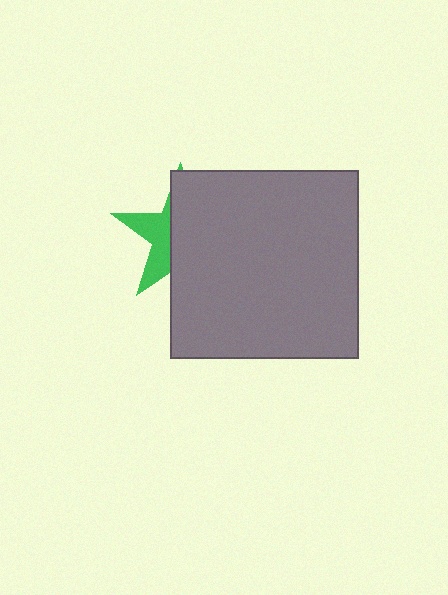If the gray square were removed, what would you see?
You would see the complete green star.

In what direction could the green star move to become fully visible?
The green star could move left. That would shift it out from behind the gray square entirely.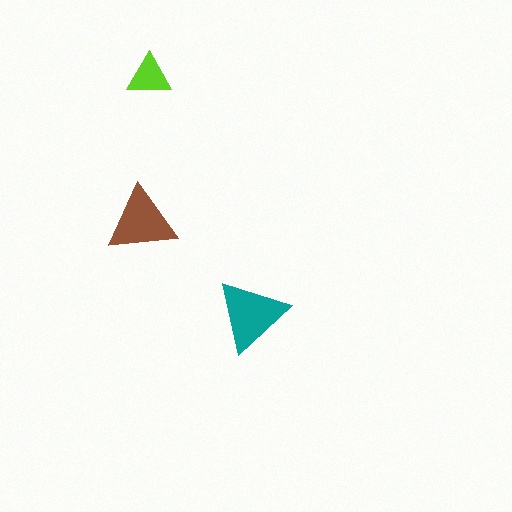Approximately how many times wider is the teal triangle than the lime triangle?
About 1.5 times wider.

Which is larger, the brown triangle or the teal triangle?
The teal one.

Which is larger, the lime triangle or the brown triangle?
The brown one.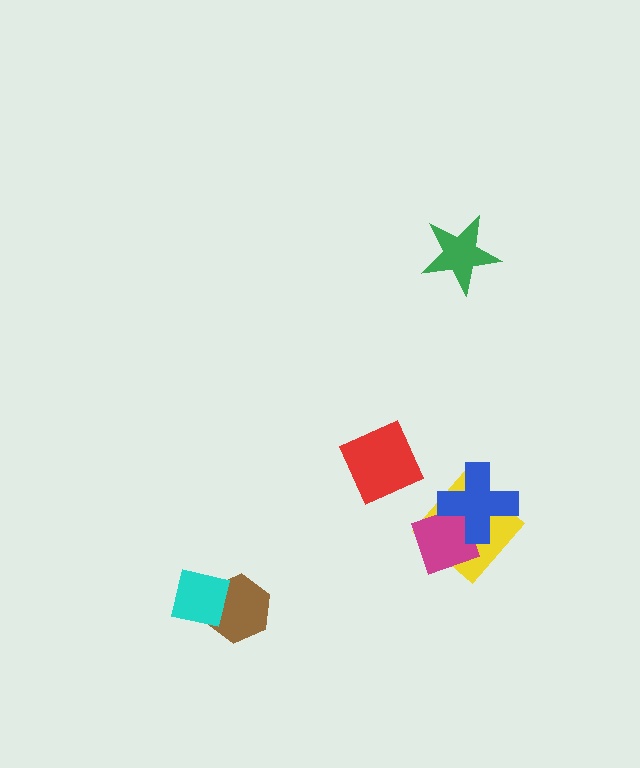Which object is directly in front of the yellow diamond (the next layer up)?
The magenta square is directly in front of the yellow diamond.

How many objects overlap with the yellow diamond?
2 objects overlap with the yellow diamond.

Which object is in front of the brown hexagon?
The cyan square is in front of the brown hexagon.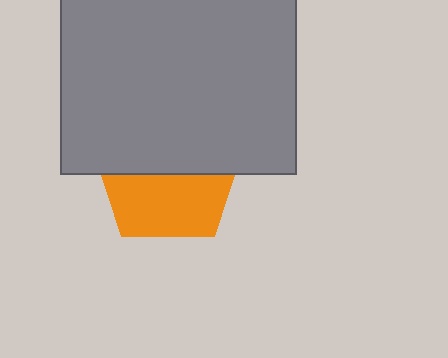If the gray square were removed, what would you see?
You would see the complete orange pentagon.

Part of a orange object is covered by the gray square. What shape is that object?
It is a pentagon.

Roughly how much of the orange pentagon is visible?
About half of it is visible (roughly 46%).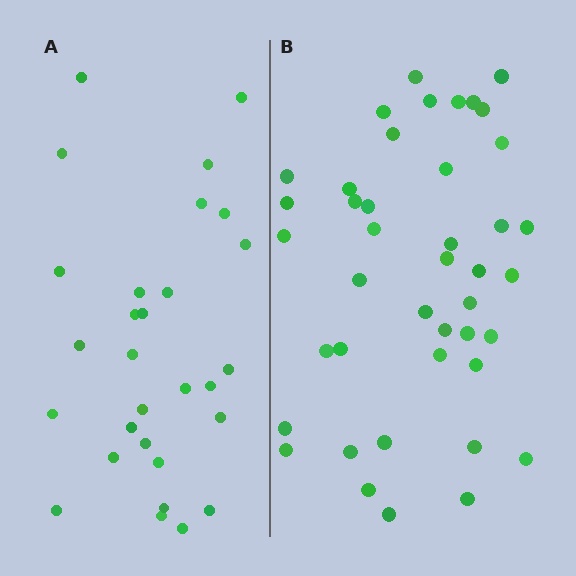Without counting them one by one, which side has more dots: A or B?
Region B (the right region) has more dots.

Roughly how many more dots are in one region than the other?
Region B has approximately 15 more dots than region A.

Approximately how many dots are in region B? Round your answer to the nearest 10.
About 40 dots. (The exact count is 42, which rounds to 40.)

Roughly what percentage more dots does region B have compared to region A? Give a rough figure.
About 45% more.